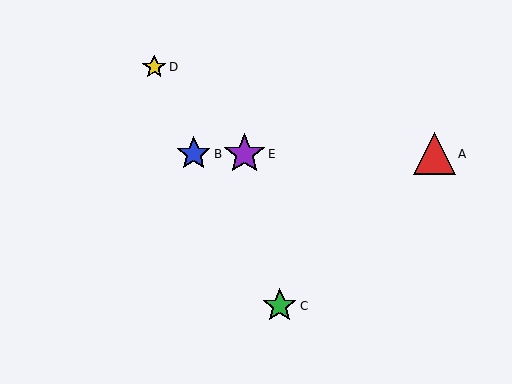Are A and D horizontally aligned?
No, A is at y≈154 and D is at y≈67.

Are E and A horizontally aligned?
Yes, both are at y≈154.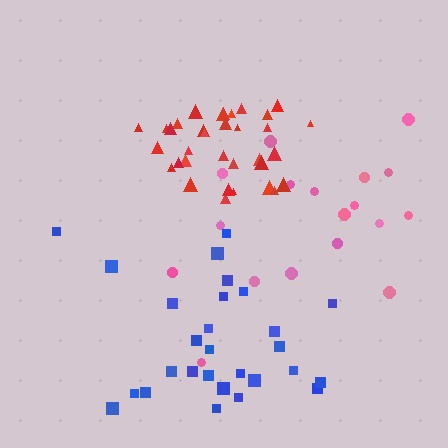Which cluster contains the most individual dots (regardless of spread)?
Red (34).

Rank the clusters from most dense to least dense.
red, blue, pink.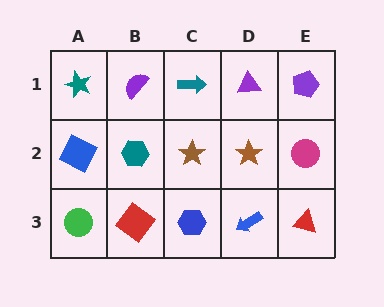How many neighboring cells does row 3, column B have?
3.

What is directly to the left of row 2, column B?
A blue square.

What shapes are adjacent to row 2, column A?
A teal star (row 1, column A), a green circle (row 3, column A), a teal hexagon (row 2, column B).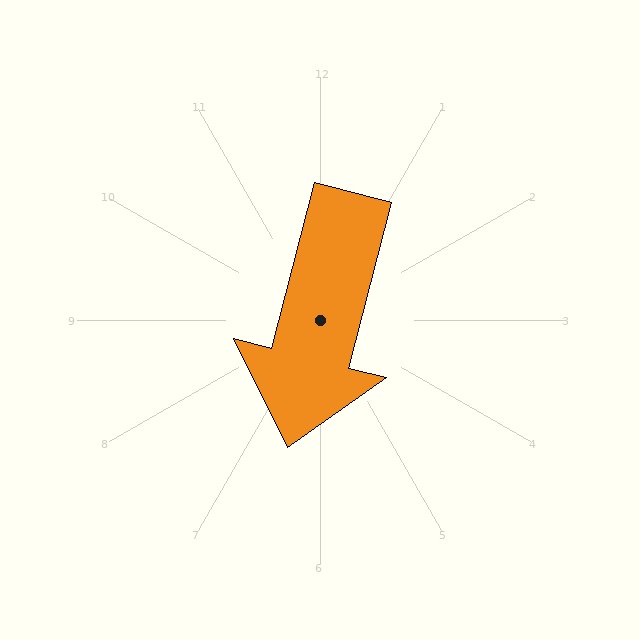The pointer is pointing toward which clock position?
Roughly 6 o'clock.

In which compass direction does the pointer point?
South.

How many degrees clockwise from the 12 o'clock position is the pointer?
Approximately 194 degrees.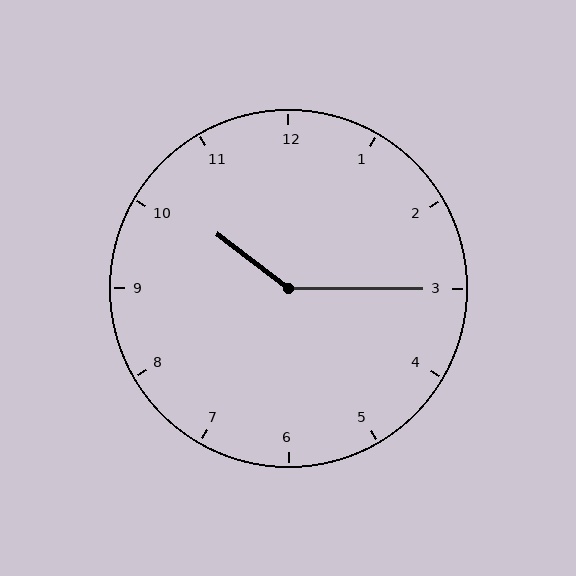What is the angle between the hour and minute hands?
Approximately 142 degrees.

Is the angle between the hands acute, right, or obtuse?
It is obtuse.